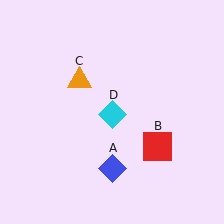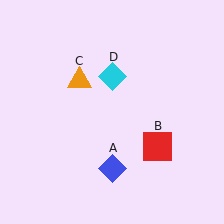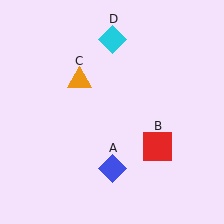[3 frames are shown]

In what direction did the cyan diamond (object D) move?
The cyan diamond (object D) moved up.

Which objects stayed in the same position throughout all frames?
Blue diamond (object A) and red square (object B) and orange triangle (object C) remained stationary.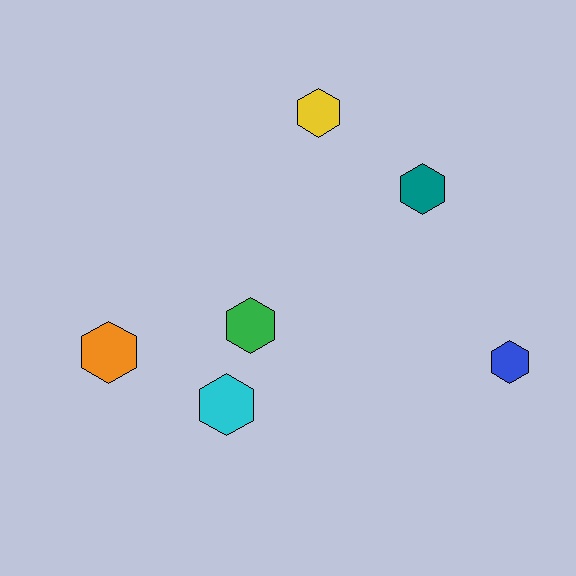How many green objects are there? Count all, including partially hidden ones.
There is 1 green object.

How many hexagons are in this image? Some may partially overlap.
There are 6 hexagons.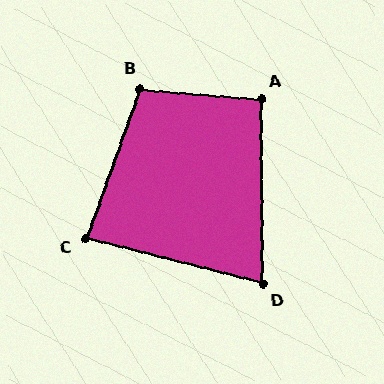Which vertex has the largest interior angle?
B, at approximately 105 degrees.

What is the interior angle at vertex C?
Approximately 85 degrees (acute).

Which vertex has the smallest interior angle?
D, at approximately 75 degrees.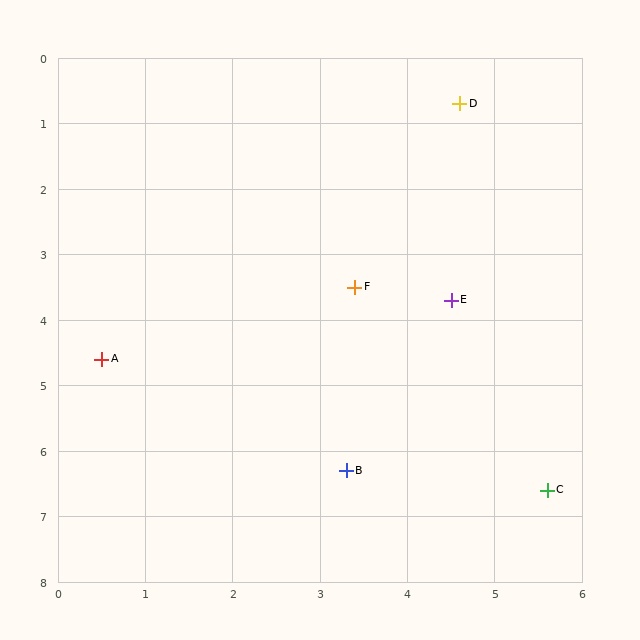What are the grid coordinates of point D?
Point D is at approximately (4.6, 0.7).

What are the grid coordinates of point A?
Point A is at approximately (0.5, 4.6).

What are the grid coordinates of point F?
Point F is at approximately (3.4, 3.5).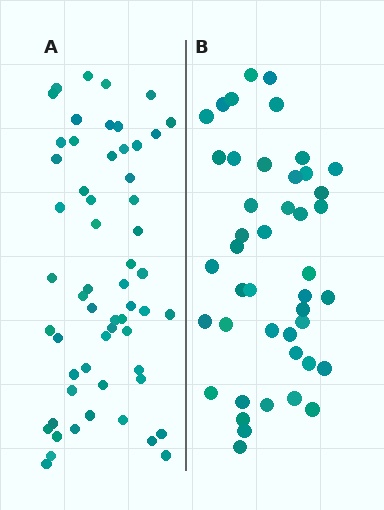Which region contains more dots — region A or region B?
Region A (the left region) has more dots.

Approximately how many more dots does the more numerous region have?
Region A has approximately 15 more dots than region B.